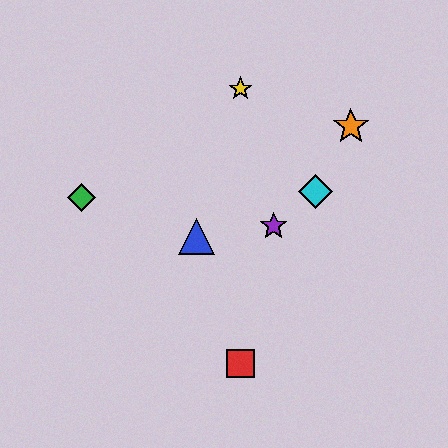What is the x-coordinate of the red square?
The red square is at x≈241.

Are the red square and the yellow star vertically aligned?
Yes, both are at x≈241.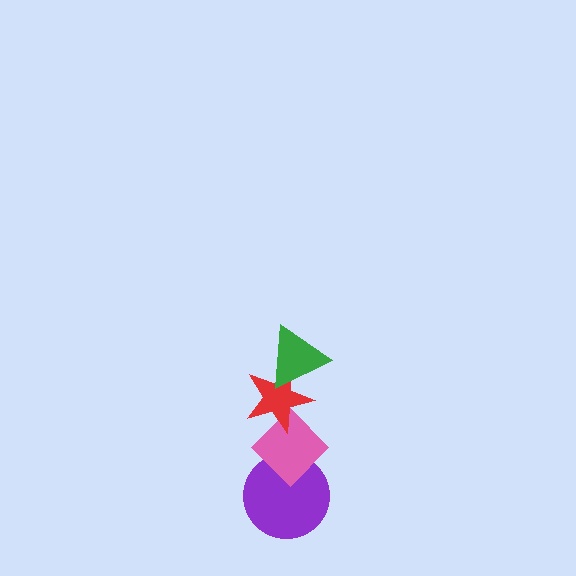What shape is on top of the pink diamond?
The red star is on top of the pink diamond.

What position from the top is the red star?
The red star is 2nd from the top.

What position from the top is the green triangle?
The green triangle is 1st from the top.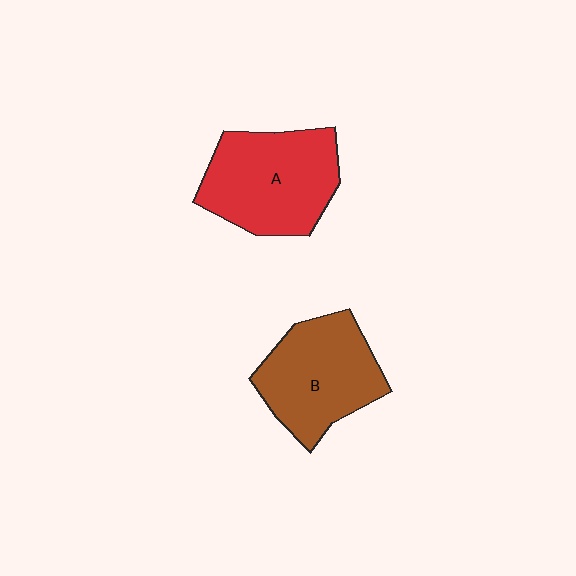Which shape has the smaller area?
Shape B (brown).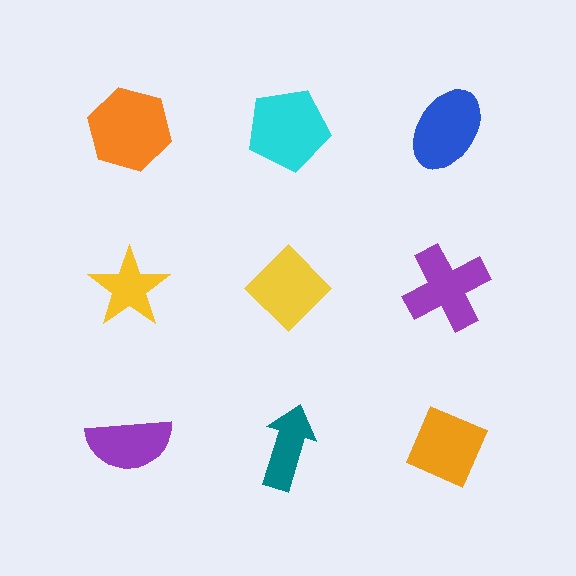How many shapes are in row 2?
3 shapes.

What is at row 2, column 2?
A yellow diamond.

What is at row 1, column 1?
An orange hexagon.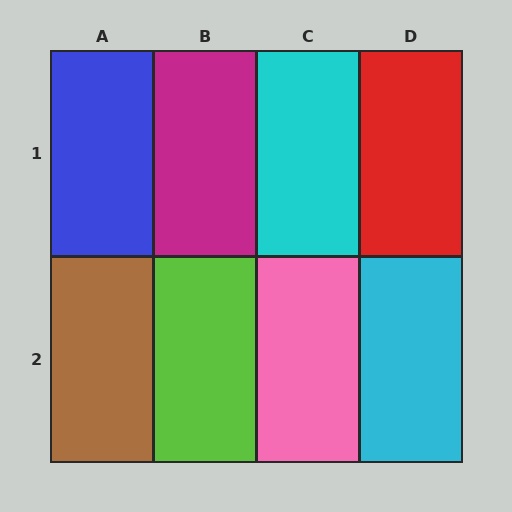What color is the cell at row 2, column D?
Cyan.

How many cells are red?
1 cell is red.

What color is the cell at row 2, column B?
Lime.